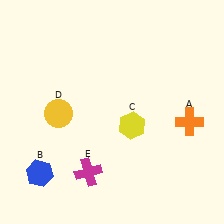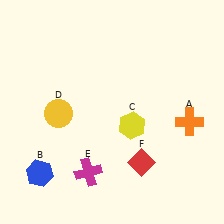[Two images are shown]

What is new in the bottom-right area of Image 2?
A red diamond (F) was added in the bottom-right area of Image 2.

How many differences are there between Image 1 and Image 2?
There is 1 difference between the two images.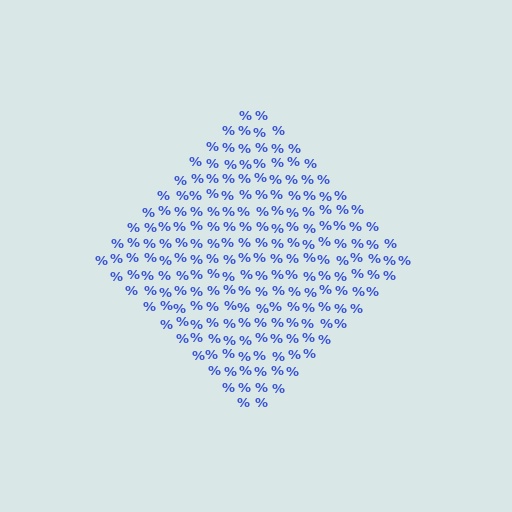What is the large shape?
The large shape is a diamond.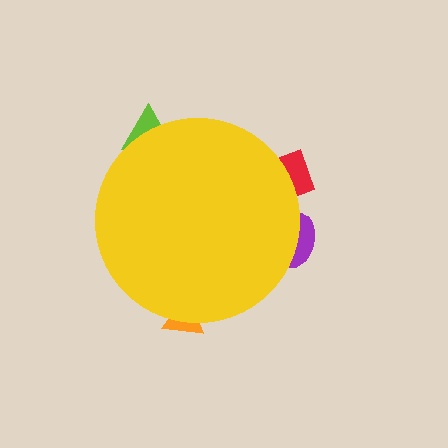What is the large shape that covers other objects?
A yellow circle.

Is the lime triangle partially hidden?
Yes, the lime triangle is partially hidden behind the yellow circle.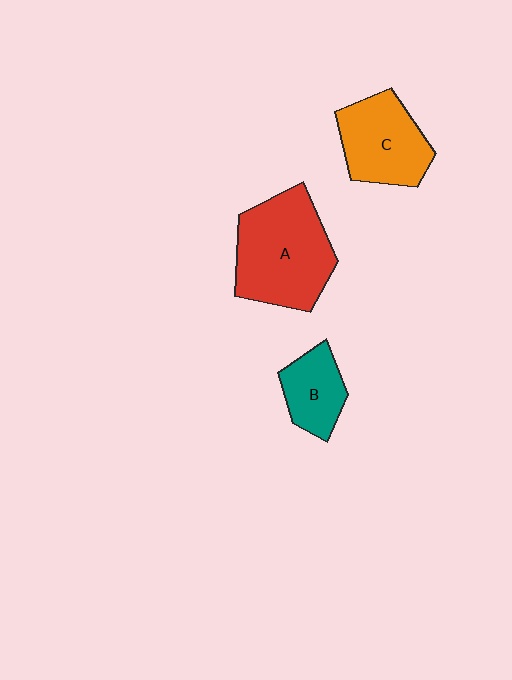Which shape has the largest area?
Shape A (red).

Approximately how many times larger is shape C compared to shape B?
Approximately 1.6 times.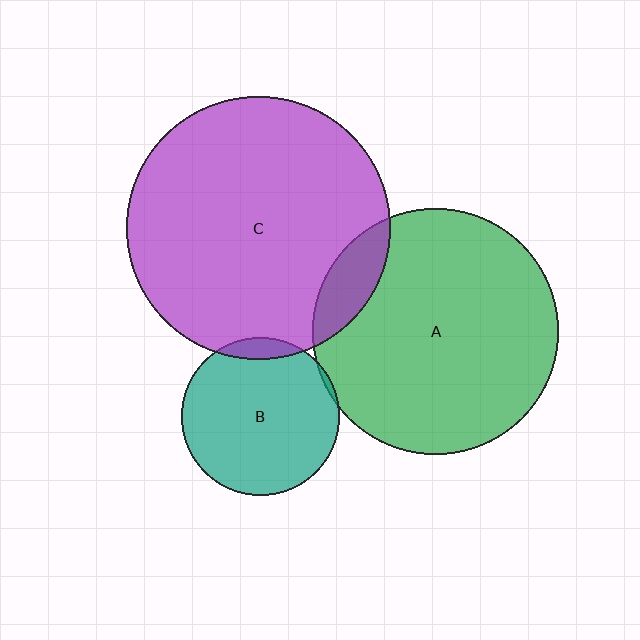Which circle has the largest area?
Circle C (purple).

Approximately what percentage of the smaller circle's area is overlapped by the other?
Approximately 10%.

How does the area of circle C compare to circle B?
Approximately 2.8 times.